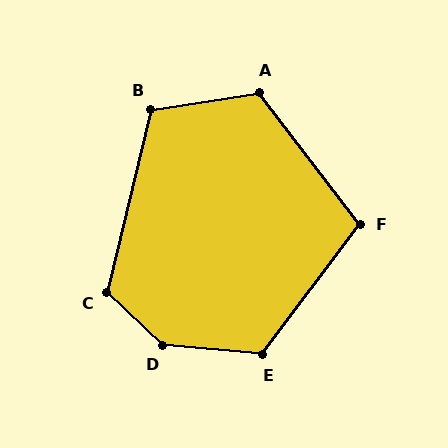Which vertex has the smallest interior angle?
F, at approximately 106 degrees.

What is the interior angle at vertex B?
Approximately 112 degrees (obtuse).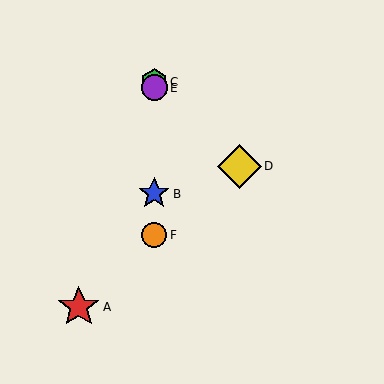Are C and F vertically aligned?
Yes, both are at x≈154.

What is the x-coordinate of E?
Object E is at x≈154.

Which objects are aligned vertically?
Objects B, C, E, F are aligned vertically.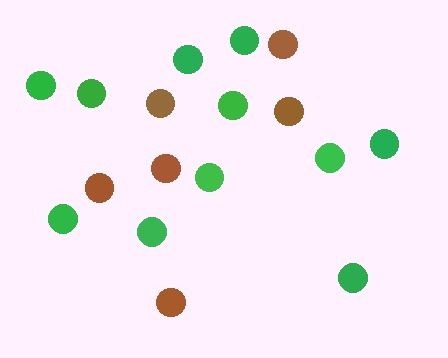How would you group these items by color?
There are 2 groups: one group of brown circles (6) and one group of green circles (11).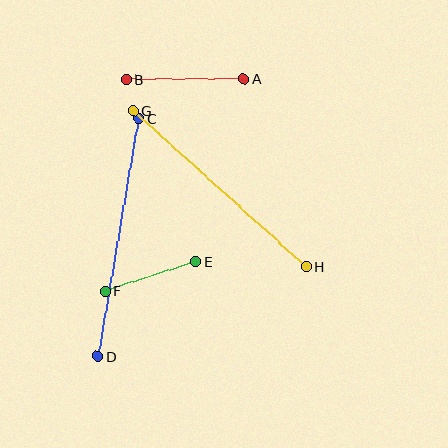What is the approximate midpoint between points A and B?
The midpoint is at approximately (185, 79) pixels.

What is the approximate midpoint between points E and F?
The midpoint is at approximately (150, 276) pixels.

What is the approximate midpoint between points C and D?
The midpoint is at approximately (118, 237) pixels.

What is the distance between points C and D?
The distance is approximately 242 pixels.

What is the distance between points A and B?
The distance is approximately 117 pixels.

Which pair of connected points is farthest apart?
Points C and D are farthest apart.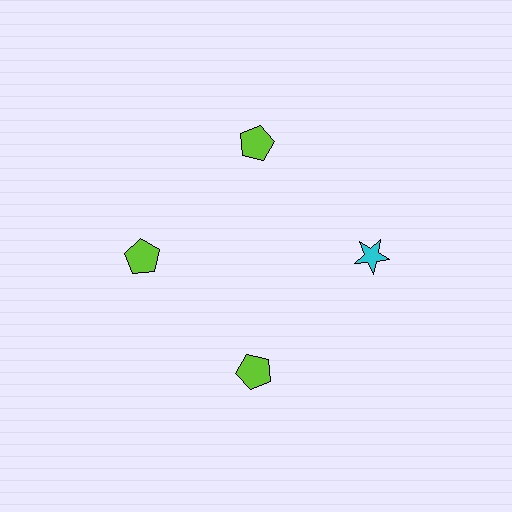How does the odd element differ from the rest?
It differs in both color (cyan instead of lime) and shape (star instead of pentagon).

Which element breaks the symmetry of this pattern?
The cyan star at roughly the 3 o'clock position breaks the symmetry. All other shapes are lime pentagons.